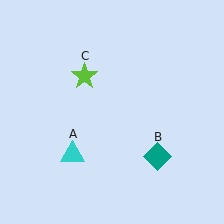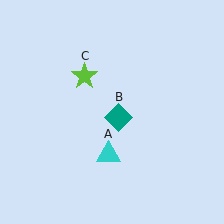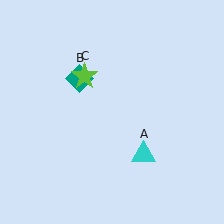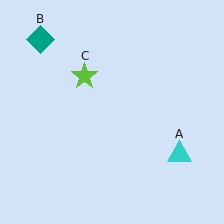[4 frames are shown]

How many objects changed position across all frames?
2 objects changed position: cyan triangle (object A), teal diamond (object B).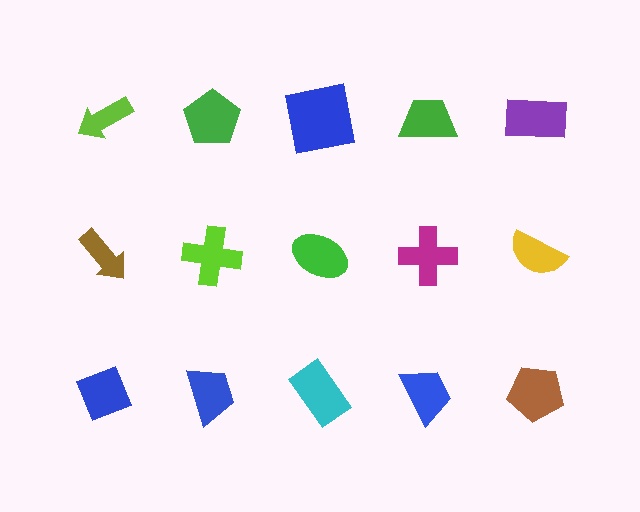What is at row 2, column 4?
A magenta cross.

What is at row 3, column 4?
A blue trapezoid.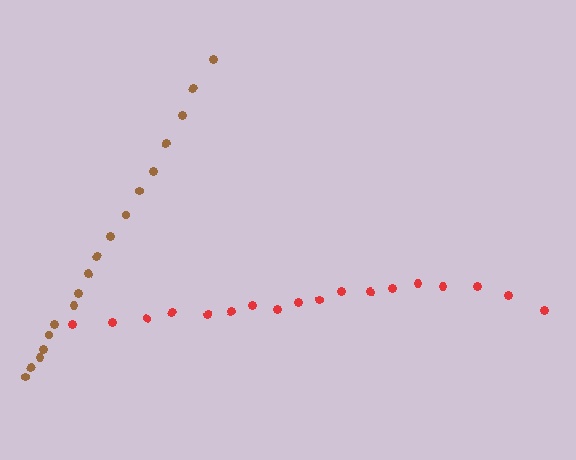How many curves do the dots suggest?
There are 2 distinct paths.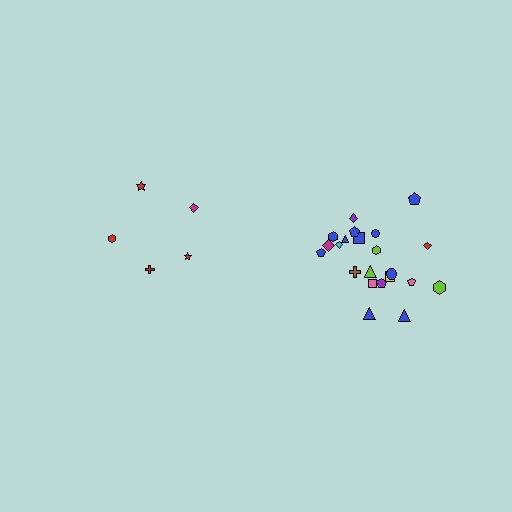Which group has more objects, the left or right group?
The right group.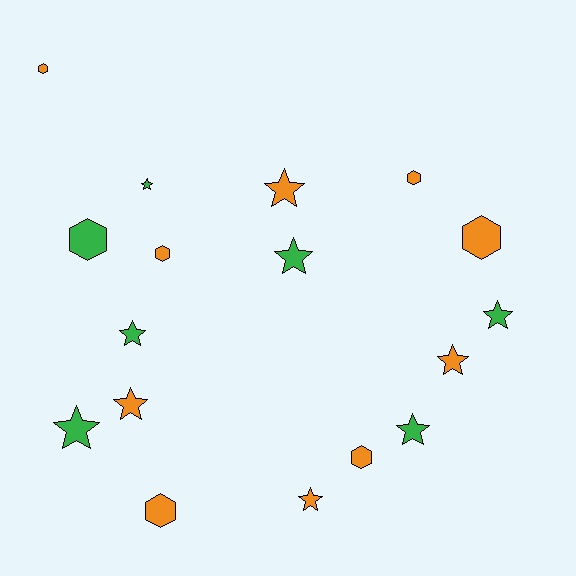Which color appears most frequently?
Orange, with 10 objects.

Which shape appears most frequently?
Star, with 10 objects.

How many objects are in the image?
There are 17 objects.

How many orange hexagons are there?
There are 6 orange hexagons.